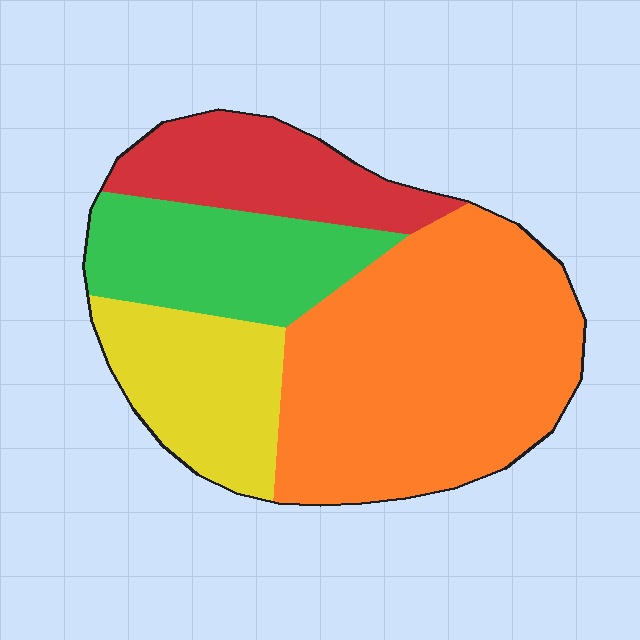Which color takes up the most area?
Orange, at roughly 45%.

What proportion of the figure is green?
Green covers around 20% of the figure.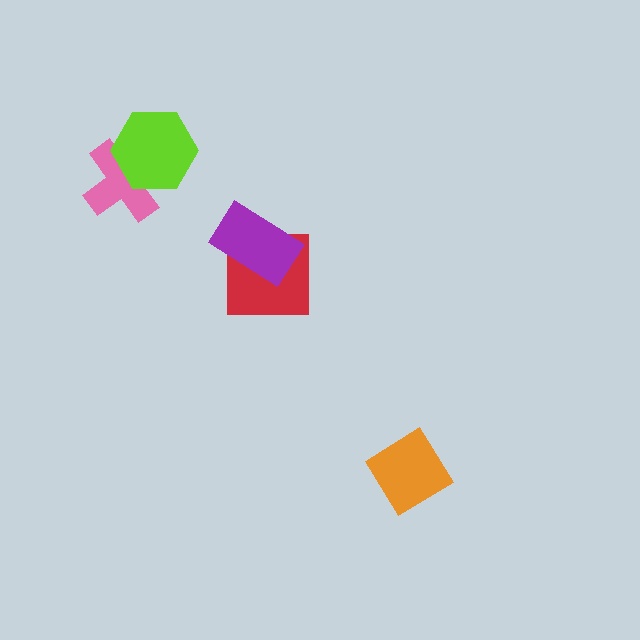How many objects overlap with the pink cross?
1 object overlaps with the pink cross.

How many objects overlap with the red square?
1 object overlaps with the red square.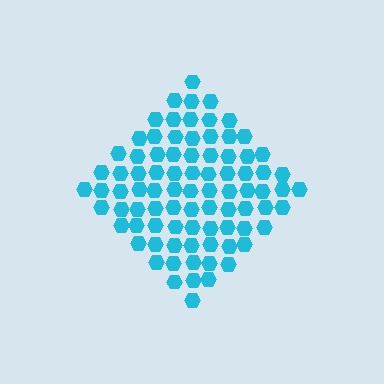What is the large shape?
The large shape is a diamond.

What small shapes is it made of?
It is made of small hexagons.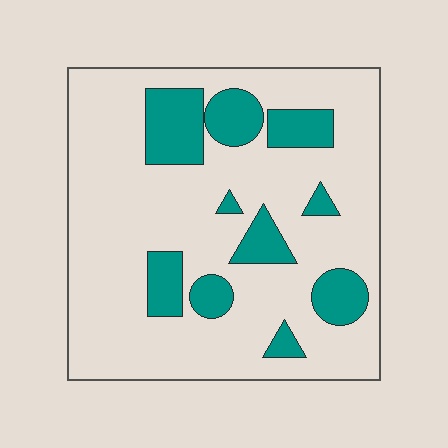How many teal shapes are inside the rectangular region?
10.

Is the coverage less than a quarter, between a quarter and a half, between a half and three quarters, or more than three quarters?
Less than a quarter.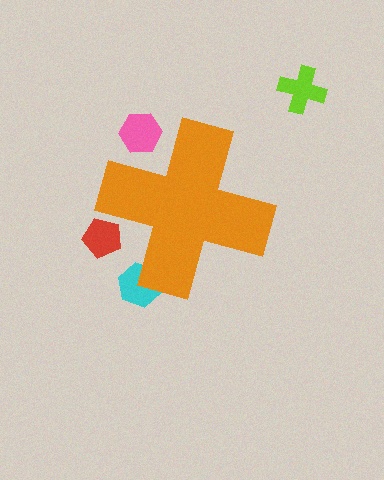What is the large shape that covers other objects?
An orange cross.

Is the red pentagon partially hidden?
Yes, the red pentagon is partially hidden behind the orange cross.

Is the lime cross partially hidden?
No, the lime cross is fully visible.